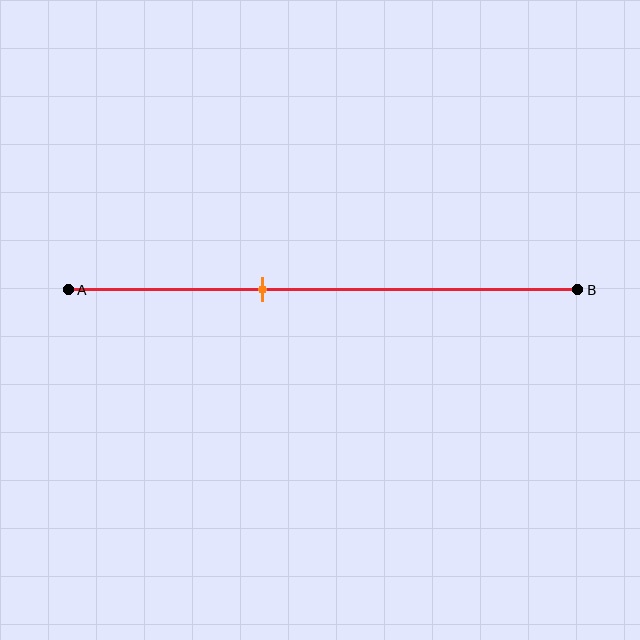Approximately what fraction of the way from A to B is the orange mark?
The orange mark is approximately 40% of the way from A to B.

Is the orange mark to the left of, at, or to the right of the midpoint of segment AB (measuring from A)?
The orange mark is to the left of the midpoint of segment AB.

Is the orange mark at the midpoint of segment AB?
No, the mark is at about 40% from A, not at the 50% midpoint.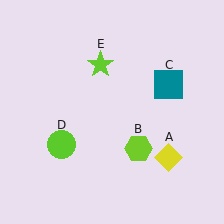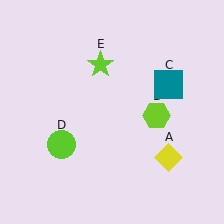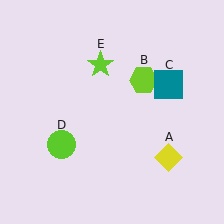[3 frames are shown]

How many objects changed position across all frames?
1 object changed position: lime hexagon (object B).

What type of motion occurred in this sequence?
The lime hexagon (object B) rotated counterclockwise around the center of the scene.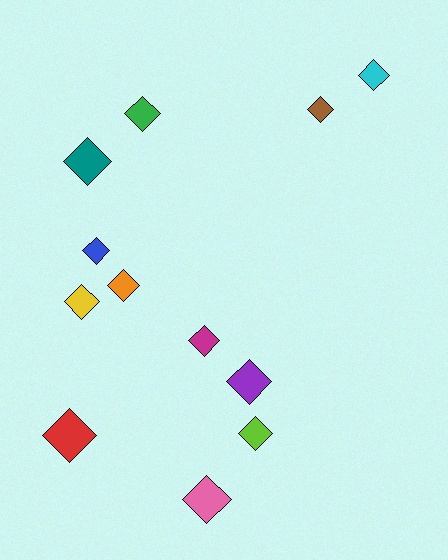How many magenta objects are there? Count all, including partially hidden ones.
There is 1 magenta object.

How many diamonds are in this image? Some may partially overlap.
There are 12 diamonds.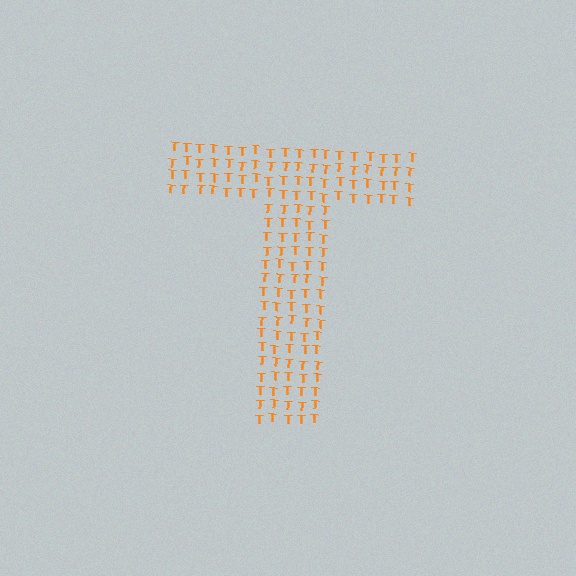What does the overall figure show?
The overall figure shows the letter T.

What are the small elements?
The small elements are letter T's.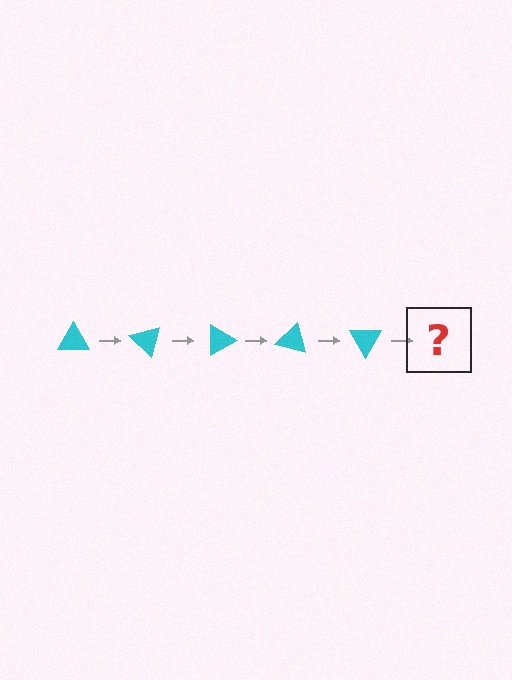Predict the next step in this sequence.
The next step is a cyan triangle rotated 225 degrees.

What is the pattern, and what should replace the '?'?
The pattern is that the triangle rotates 45 degrees each step. The '?' should be a cyan triangle rotated 225 degrees.